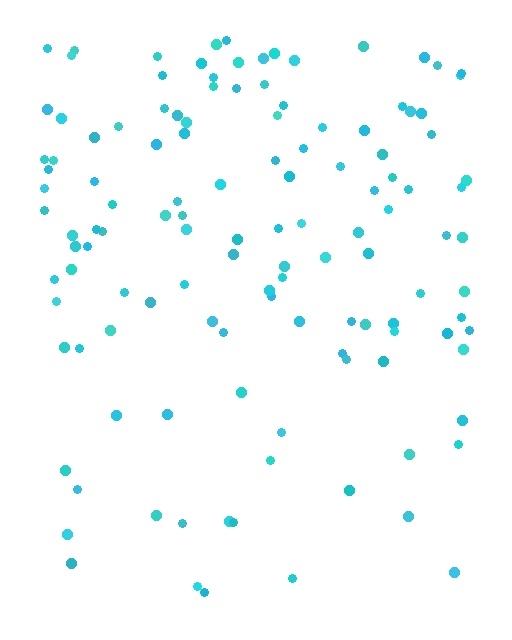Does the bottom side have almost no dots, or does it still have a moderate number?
Still a moderate number, just noticeably fewer than the top.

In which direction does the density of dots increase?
From bottom to top, with the top side densest.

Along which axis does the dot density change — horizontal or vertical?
Vertical.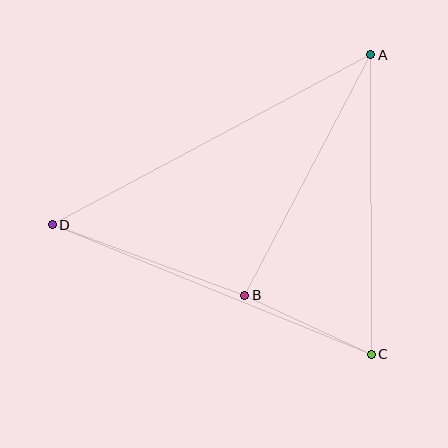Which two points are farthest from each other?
Points A and D are farthest from each other.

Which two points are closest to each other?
Points B and C are closest to each other.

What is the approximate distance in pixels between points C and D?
The distance between C and D is approximately 344 pixels.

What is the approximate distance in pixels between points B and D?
The distance between B and D is approximately 205 pixels.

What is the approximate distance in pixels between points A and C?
The distance between A and C is approximately 300 pixels.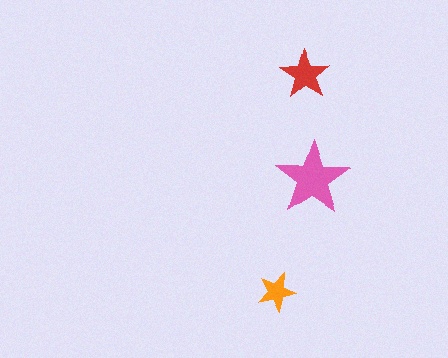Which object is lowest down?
The orange star is bottommost.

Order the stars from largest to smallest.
the pink one, the red one, the orange one.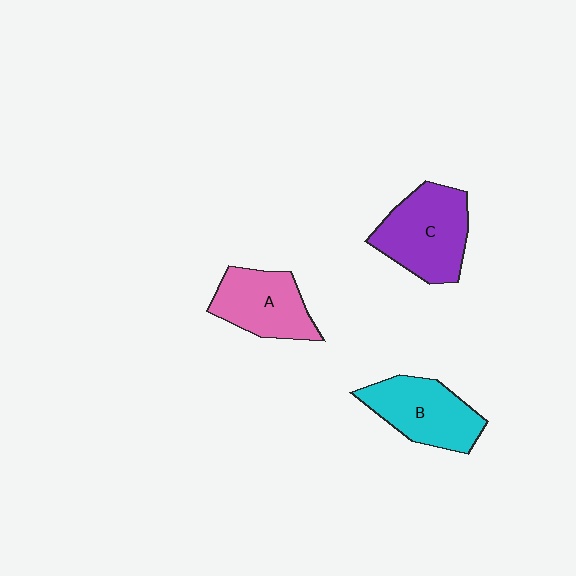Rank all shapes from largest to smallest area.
From largest to smallest: C (purple), B (cyan), A (pink).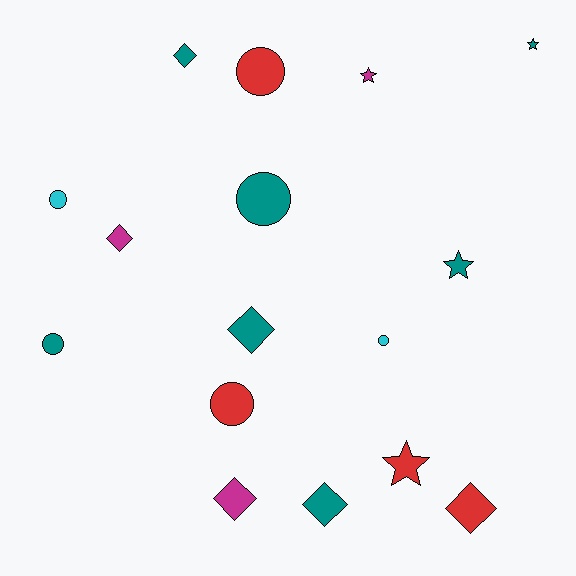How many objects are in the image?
There are 16 objects.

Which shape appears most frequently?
Circle, with 6 objects.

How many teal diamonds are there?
There are 3 teal diamonds.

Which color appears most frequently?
Teal, with 7 objects.